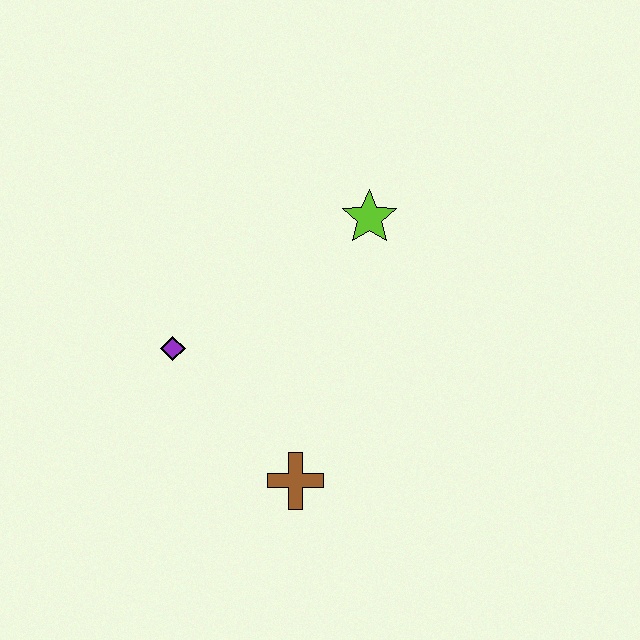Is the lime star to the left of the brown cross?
No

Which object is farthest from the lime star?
The brown cross is farthest from the lime star.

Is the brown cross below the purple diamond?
Yes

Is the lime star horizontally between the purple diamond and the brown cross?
No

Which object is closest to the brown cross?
The purple diamond is closest to the brown cross.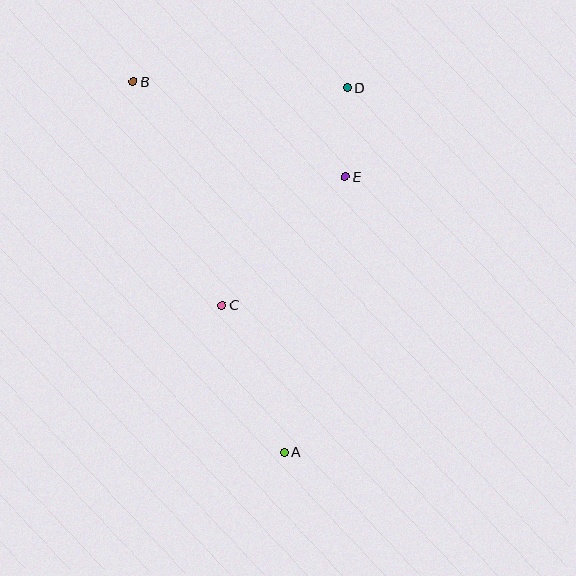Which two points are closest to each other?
Points D and E are closest to each other.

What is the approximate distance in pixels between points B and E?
The distance between B and E is approximately 232 pixels.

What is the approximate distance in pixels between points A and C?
The distance between A and C is approximately 160 pixels.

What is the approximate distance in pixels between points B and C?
The distance between B and C is approximately 240 pixels.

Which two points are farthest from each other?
Points A and B are farthest from each other.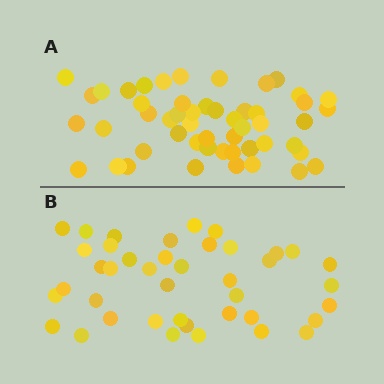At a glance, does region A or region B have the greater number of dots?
Region A (the top region) has more dots.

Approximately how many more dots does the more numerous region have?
Region A has roughly 10 or so more dots than region B.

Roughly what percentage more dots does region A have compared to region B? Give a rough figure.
About 25% more.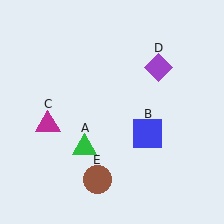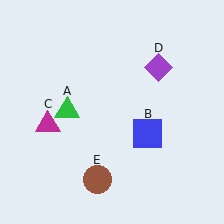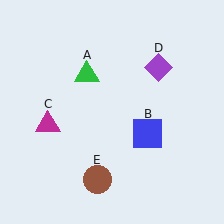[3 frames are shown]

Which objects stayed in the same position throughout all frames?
Blue square (object B) and magenta triangle (object C) and purple diamond (object D) and brown circle (object E) remained stationary.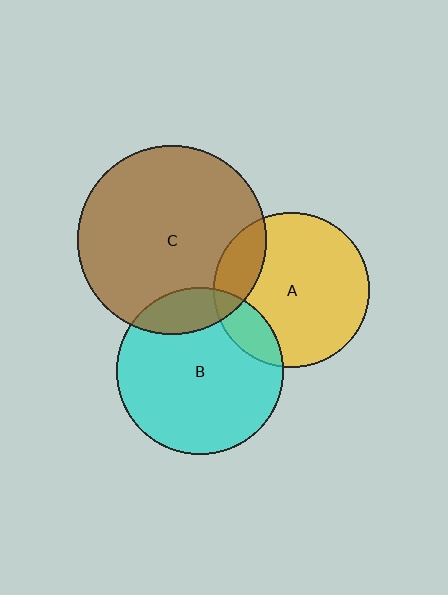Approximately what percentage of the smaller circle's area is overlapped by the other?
Approximately 15%.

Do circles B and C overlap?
Yes.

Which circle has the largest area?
Circle C (brown).